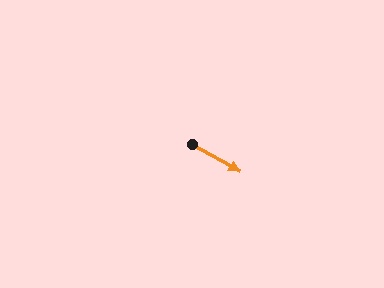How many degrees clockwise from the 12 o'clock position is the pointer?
Approximately 119 degrees.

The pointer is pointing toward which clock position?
Roughly 4 o'clock.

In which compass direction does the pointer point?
Southeast.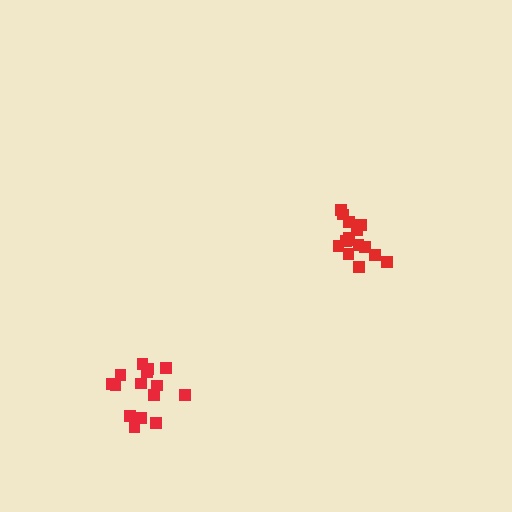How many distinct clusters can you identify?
There are 2 distinct clusters.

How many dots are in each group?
Group 1: 15 dots, Group 2: 15 dots (30 total).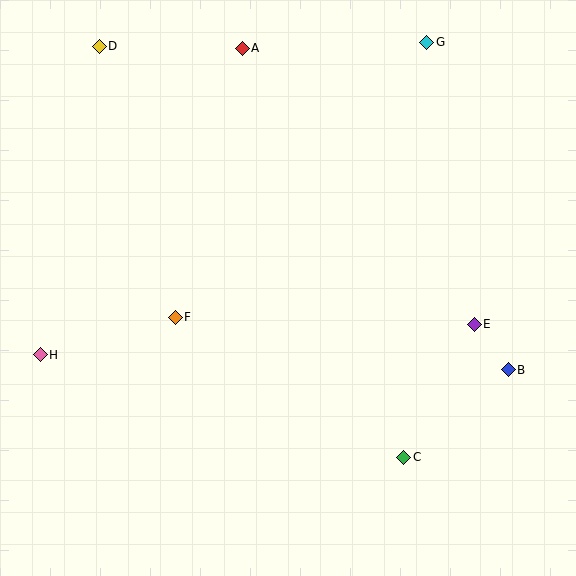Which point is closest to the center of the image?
Point F at (175, 317) is closest to the center.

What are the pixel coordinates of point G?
Point G is at (427, 42).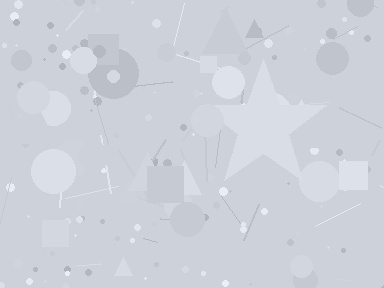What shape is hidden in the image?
A star is hidden in the image.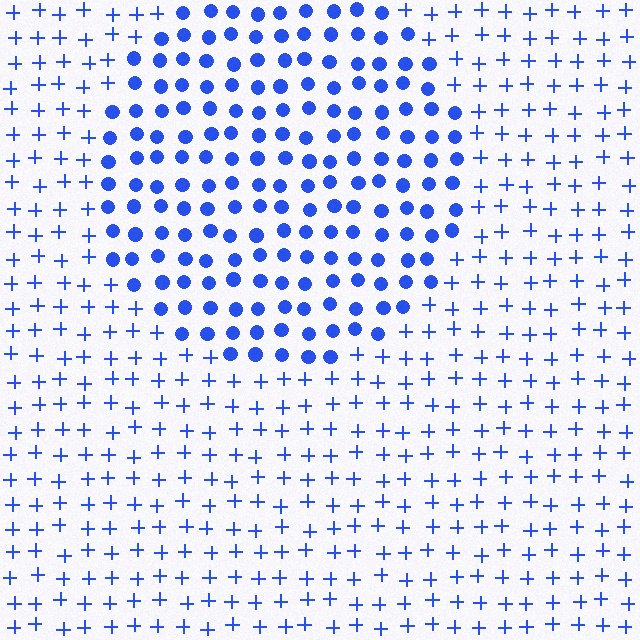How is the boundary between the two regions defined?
The boundary is defined by a change in element shape: circles inside vs. plus signs outside. All elements share the same color and spacing.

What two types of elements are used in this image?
The image uses circles inside the circle region and plus signs outside it.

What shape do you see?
I see a circle.